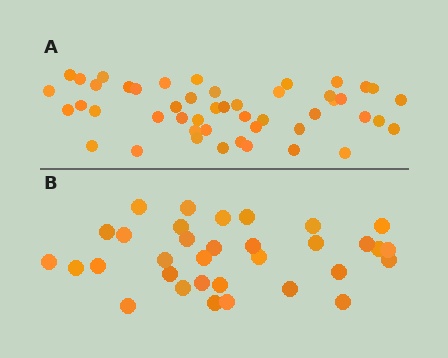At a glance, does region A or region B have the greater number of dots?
Region A (the top region) has more dots.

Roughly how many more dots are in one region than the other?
Region A has approximately 15 more dots than region B.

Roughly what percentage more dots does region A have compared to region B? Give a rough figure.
About 45% more.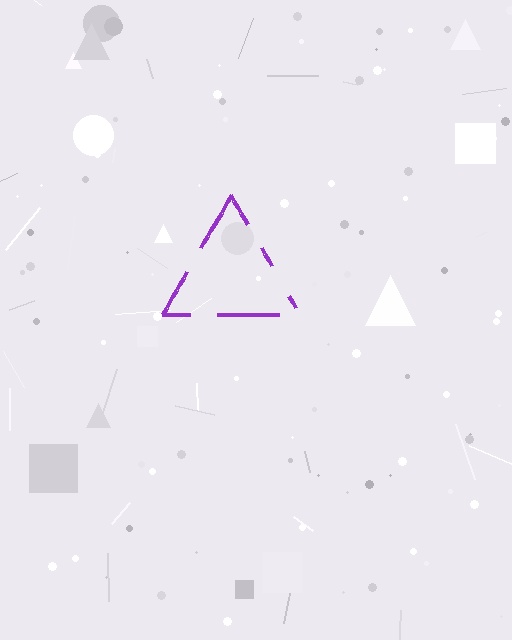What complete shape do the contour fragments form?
The contour fragments form a triangle.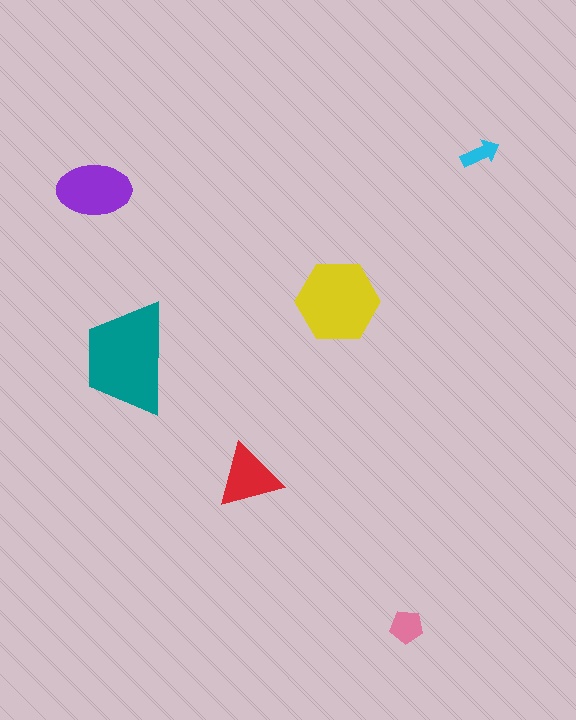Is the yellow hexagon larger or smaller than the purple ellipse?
Larger.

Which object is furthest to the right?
The cyan arrow is rightmost.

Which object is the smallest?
The cyan arrow.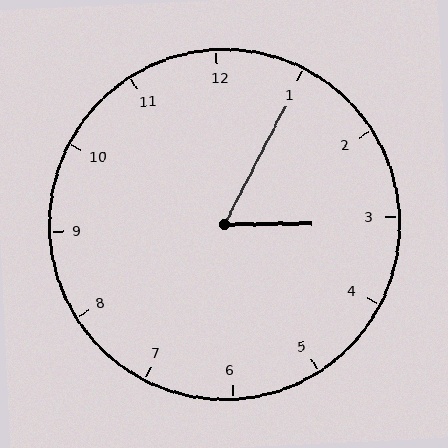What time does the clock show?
3:05.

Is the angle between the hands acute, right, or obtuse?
It is acute.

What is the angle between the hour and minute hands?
Approximately 62 degrees.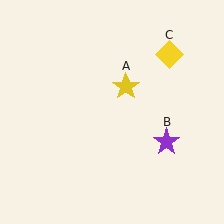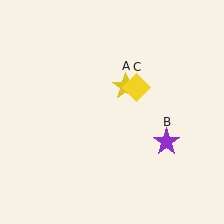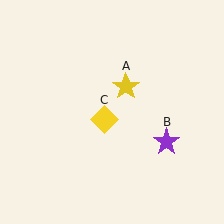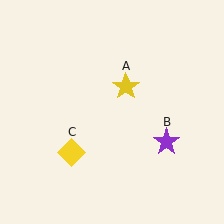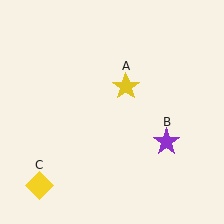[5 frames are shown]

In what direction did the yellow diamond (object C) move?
The yellow diamond (object C) moved down and to the left.